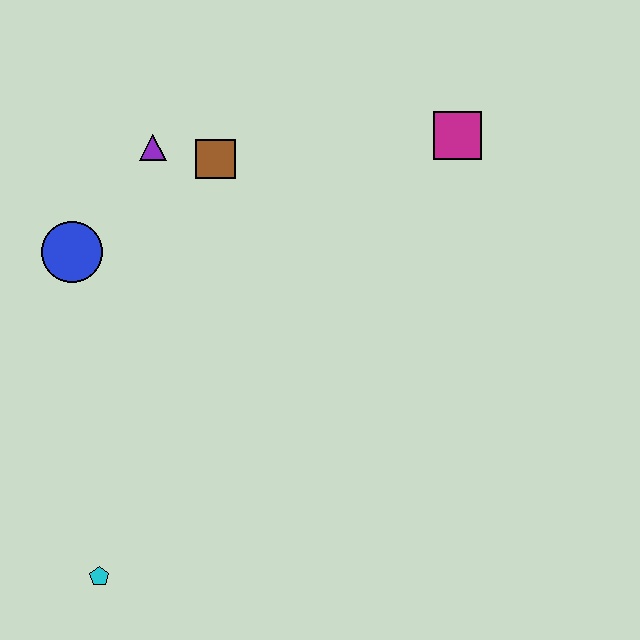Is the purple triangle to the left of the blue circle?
No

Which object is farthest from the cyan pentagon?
The magenta square is farthest from the cyan pentagon.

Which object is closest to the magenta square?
The brown square is closest to the magenta square.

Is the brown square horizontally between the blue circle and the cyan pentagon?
No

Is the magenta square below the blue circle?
No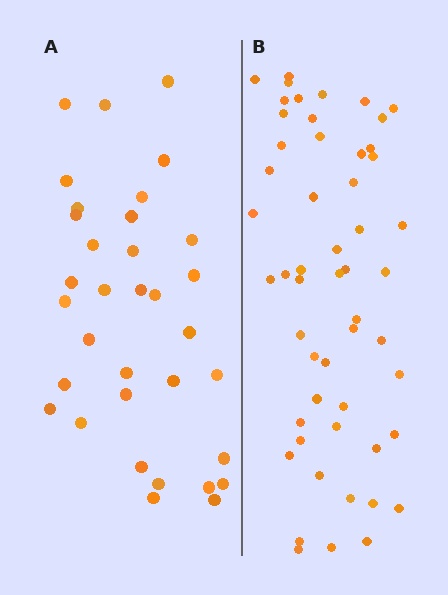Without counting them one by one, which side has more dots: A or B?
Region B (the right region) has more dots.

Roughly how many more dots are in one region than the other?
Region B has approximately 20 more dots than region A.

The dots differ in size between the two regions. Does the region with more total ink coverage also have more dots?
No. Region A has more total ink coverage because its dots are larger, but region B actually contains more individual dots. Total area can be misleading — the number of items is what matters here.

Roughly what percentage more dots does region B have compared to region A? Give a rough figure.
About 55% more.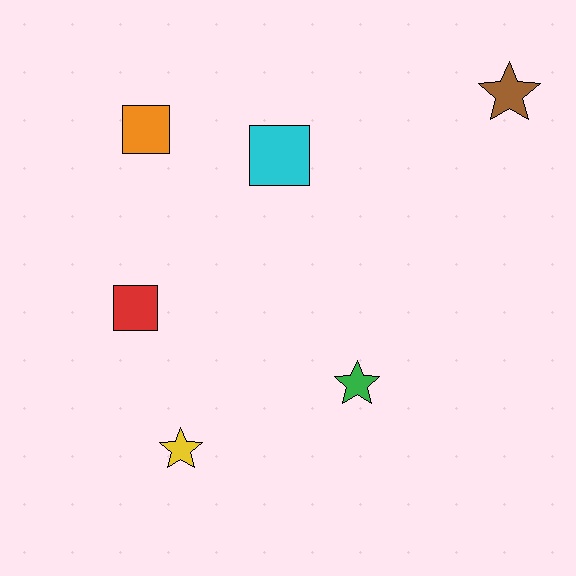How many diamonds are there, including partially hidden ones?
There are no diamonds.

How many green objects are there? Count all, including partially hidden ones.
There is 1 green object.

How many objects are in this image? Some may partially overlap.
There are 6 objects.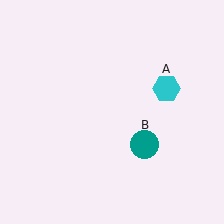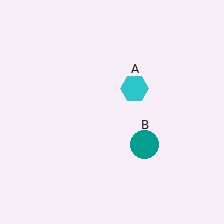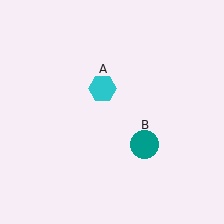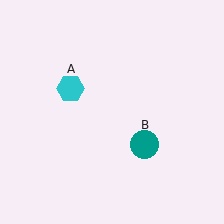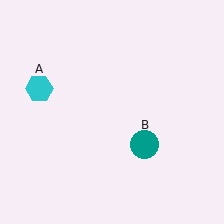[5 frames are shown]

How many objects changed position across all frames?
1 object changed position: cyan hexagon (object A).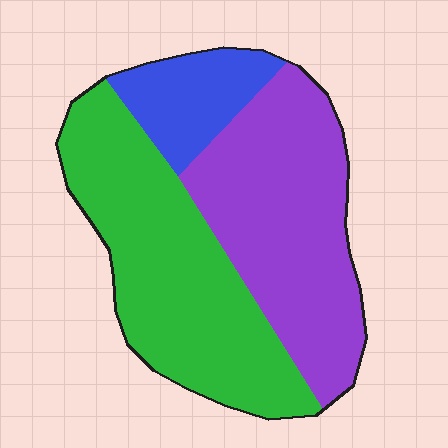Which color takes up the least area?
Blue, at roughly 15%.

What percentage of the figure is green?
Green covers about 45% of the figure.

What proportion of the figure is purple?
Purple covers roughly 40% of the figure.